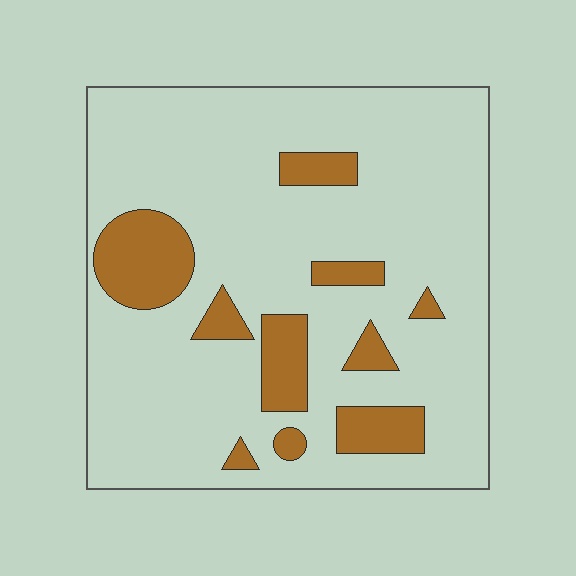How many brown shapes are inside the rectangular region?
10.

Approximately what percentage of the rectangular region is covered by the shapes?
Approximately 15%.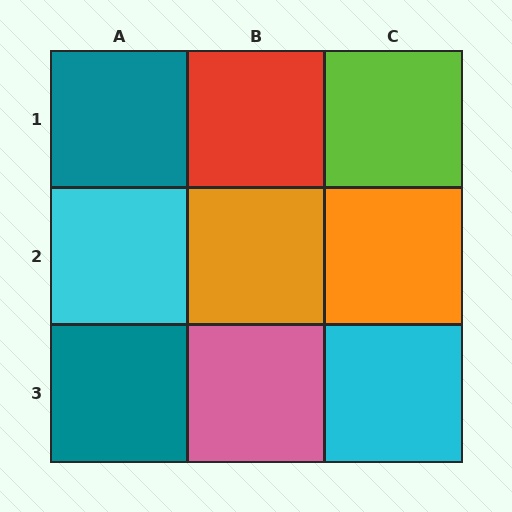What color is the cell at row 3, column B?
Pink.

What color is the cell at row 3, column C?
Cyan.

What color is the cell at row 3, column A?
Teal.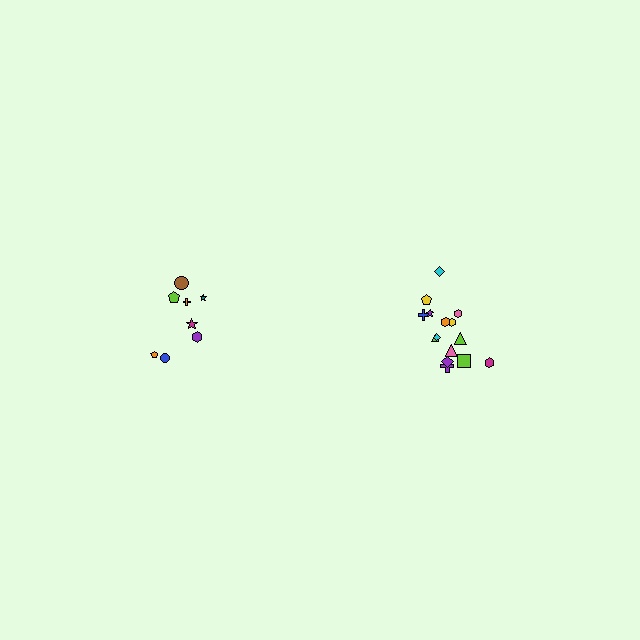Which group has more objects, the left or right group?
The right group.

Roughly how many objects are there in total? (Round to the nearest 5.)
Roughly 25 objects in total.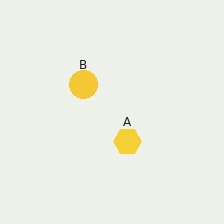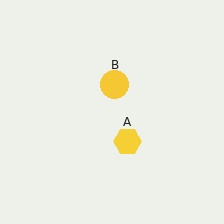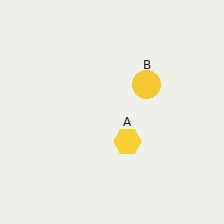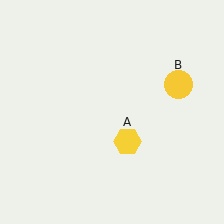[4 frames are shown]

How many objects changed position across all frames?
1 object changed position: yellow circle (object B).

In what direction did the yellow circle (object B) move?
The yellow circle (object B) moved right.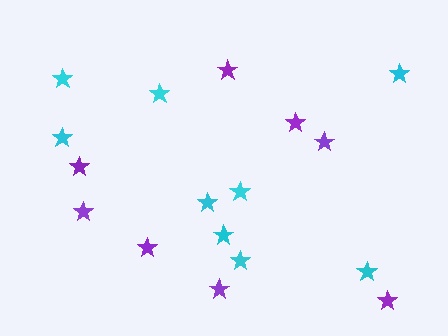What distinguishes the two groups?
There are 2 groups: one group of cyan stars (9) and one group of purple stars (8).